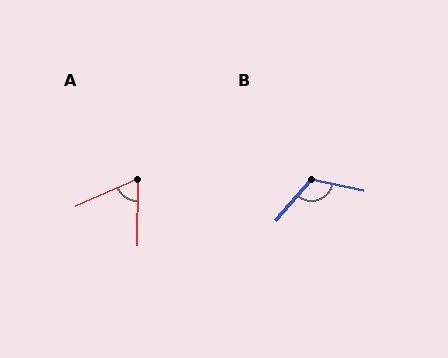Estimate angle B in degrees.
Approximately 118 degrees.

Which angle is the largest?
B, at approximately 118 degrees.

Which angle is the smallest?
A, at approximately 65 degrees.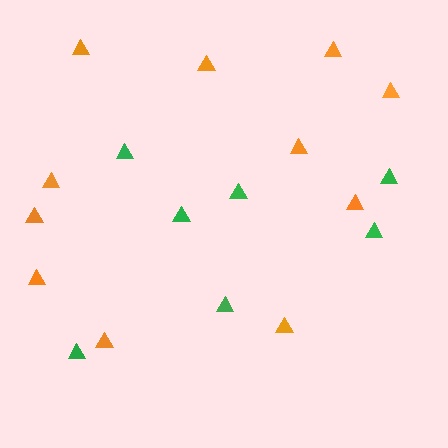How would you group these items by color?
There are 2 groups: one group of orange triangles (11) and one group of green triangles (7).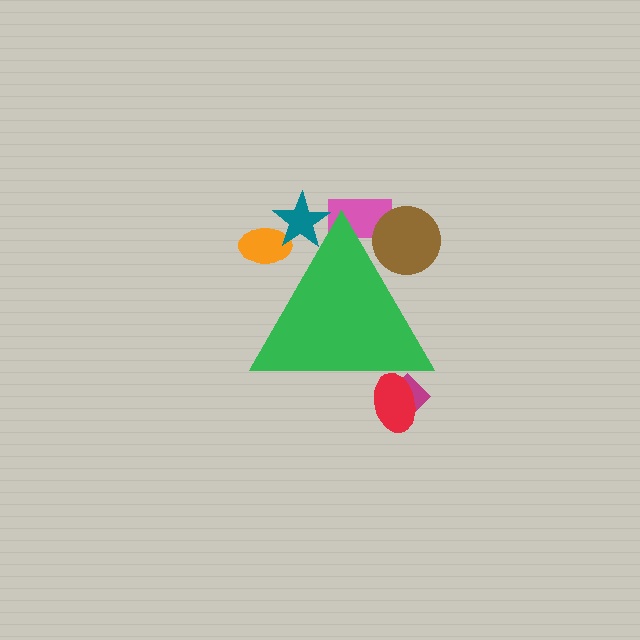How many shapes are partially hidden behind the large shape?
6 shapes are partially hidden.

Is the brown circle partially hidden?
Yes, the brown circle is partially hidden behind the green triangle.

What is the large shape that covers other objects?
A green triangle.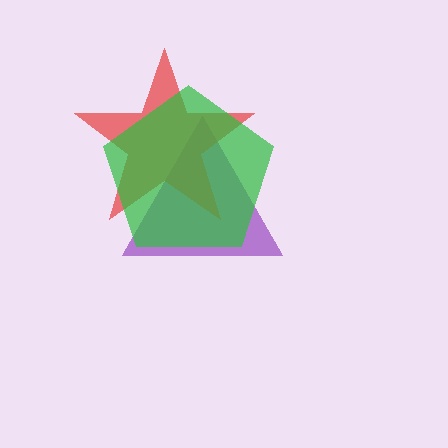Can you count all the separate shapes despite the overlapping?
Yes, there are 3 separate shapes.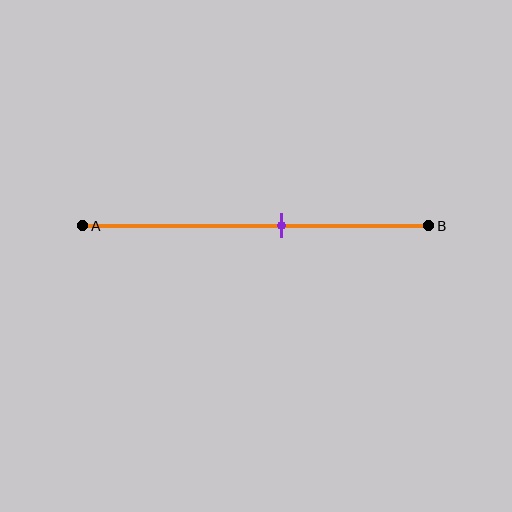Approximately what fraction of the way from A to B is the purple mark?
The purple mark is approximately 60% of the way from A to B.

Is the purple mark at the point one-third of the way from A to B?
No, the mark is at about 60% from A, not at the 33% one-third point.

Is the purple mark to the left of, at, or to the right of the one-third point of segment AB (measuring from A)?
The purple mark is to the right of the one-third point of segment AB.